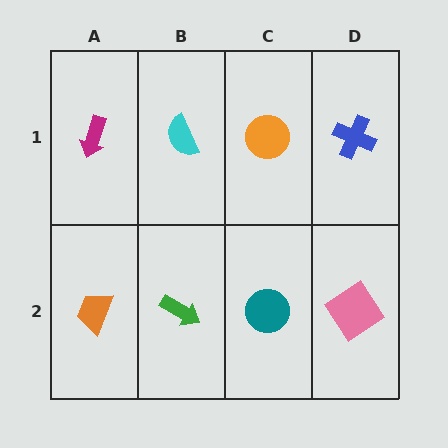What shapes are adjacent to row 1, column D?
A pink diamond (row 2, column D), an orange circle (row 1, column C).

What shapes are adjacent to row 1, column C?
A teal circle (row 2, column C), a cyan semicircle (row 1, column B), a blue cross (row 1, column D).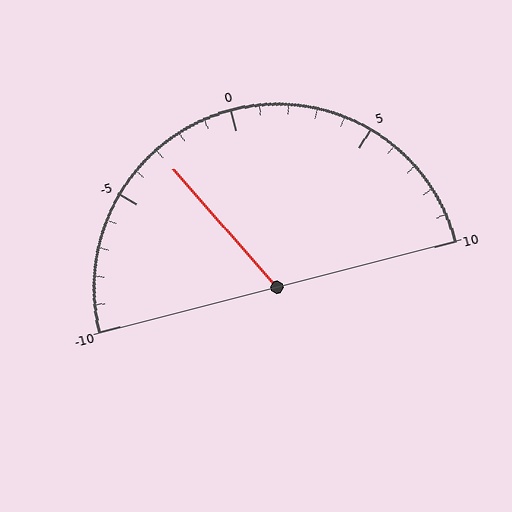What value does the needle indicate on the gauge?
The needle indicates approximately -3.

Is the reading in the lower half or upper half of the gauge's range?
The reading is in the lower half of the range (-10 to 10).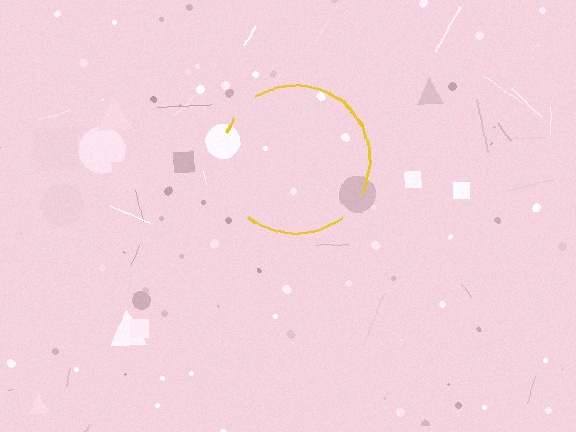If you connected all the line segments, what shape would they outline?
They would outline a circle.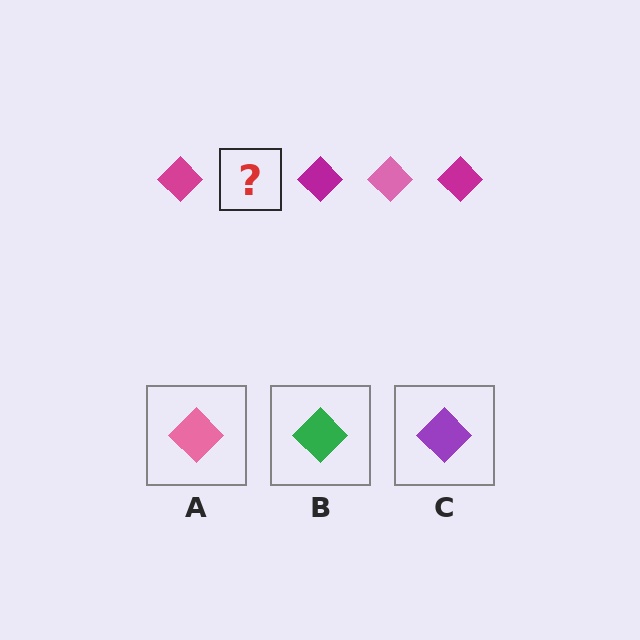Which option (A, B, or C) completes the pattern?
A.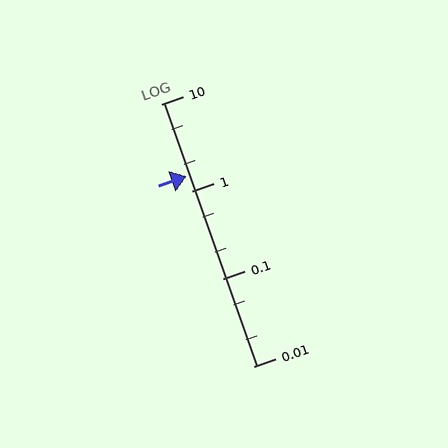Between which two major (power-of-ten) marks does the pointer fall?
The pointer is between 1 and 10.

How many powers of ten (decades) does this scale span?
The scale spans 3 decades, from 0.01 to 10.